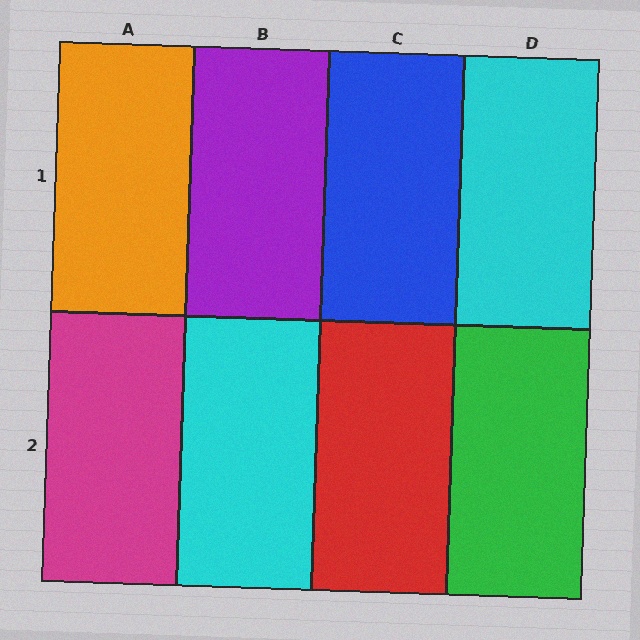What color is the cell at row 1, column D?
Cyan.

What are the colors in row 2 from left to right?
Magenta, cyan, red, green.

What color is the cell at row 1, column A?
Orange.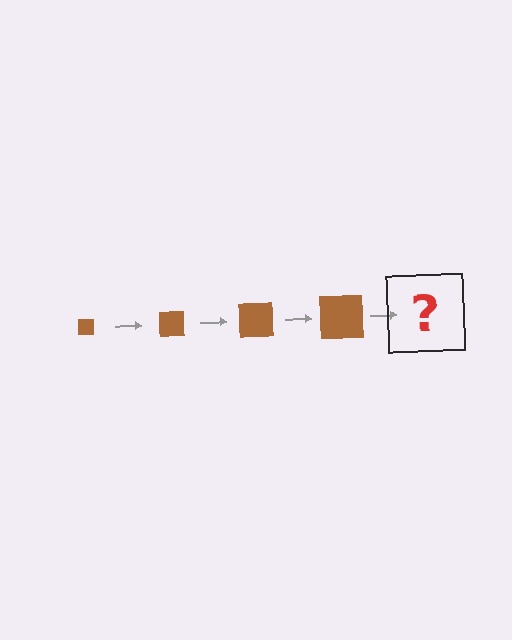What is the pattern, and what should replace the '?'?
The pattern is that the square gets progressively larger each step. The '?' should be a brown square, larger than the previous one.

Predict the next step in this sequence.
The next step is a brown square, larger than the previous one.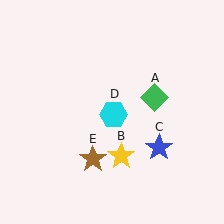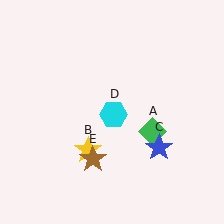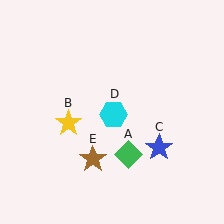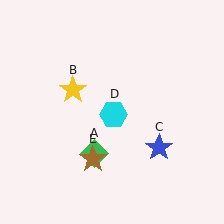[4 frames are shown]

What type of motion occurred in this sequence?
The green diamond (object A), yellow star (object B) rotated clockwise around the center of the scene.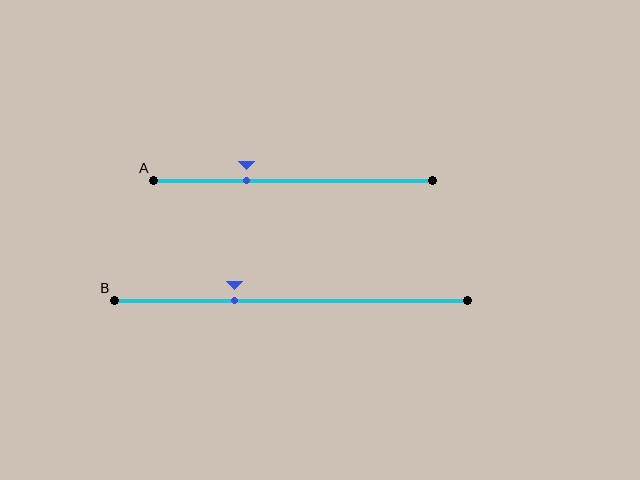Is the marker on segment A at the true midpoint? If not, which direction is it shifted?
No, the marker on segment A is shifted to the left by about 17% of the segment length.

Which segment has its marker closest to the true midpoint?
Segment B has its marker closest to the true midpoint.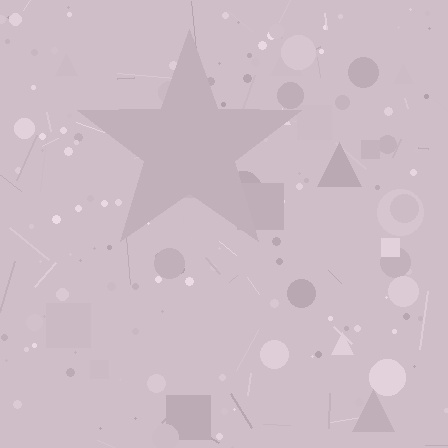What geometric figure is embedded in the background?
A star is embedded in the background.